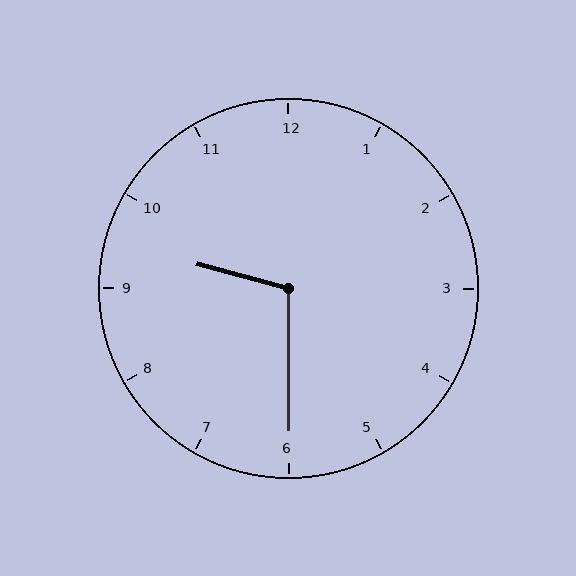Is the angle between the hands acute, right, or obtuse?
It is obtuse.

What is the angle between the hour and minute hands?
Approximately 105 degrees.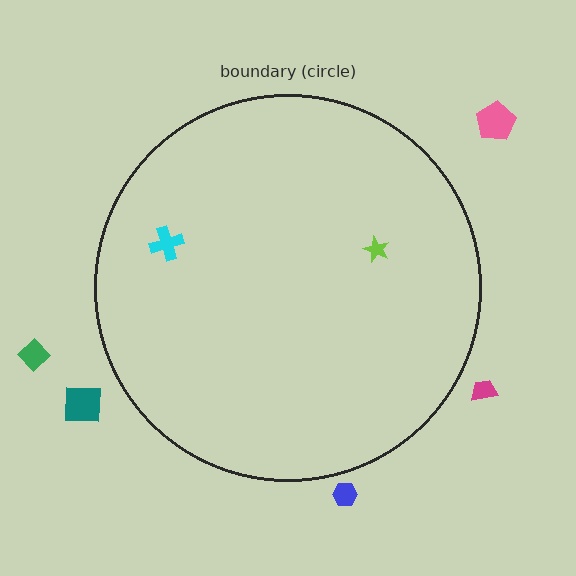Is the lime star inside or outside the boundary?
Inside.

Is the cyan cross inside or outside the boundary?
Inside.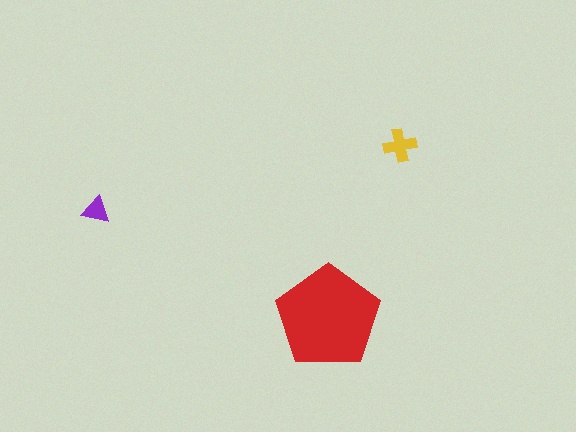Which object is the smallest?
The purple triangle.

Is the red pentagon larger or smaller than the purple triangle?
Larger.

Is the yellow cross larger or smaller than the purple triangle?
Larger.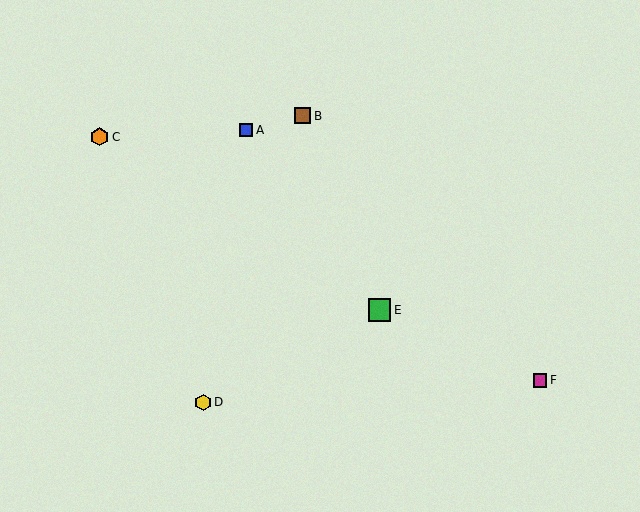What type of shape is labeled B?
Shape B is a brown square.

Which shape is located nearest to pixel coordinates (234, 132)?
The blue square (labeled A) at (246, 130) is nearest to that location.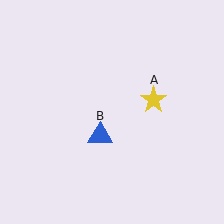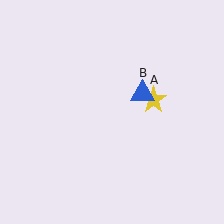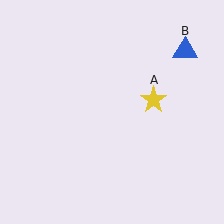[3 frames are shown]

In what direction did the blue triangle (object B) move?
The blue triangle (object B) moved up and to the right.